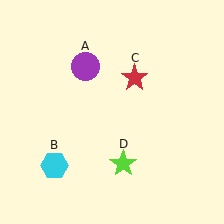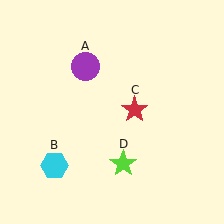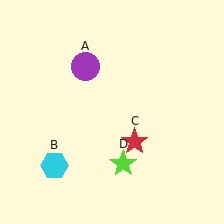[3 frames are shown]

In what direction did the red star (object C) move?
The red star (object C) moved down.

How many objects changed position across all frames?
1 object changed position: red star (object C).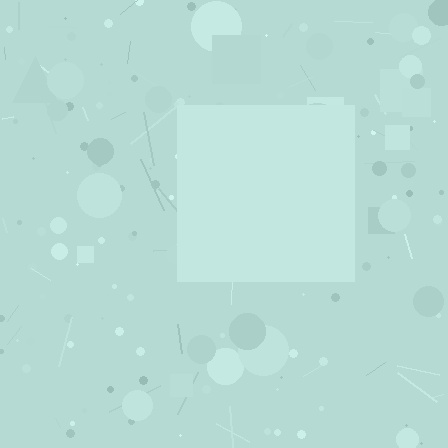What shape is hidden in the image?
A square is hidden in the image.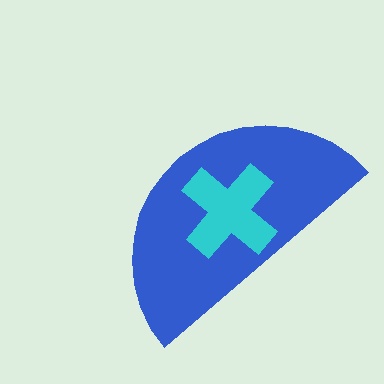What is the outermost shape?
The blue semicircle.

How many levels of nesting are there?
2.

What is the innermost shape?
The cyan cross.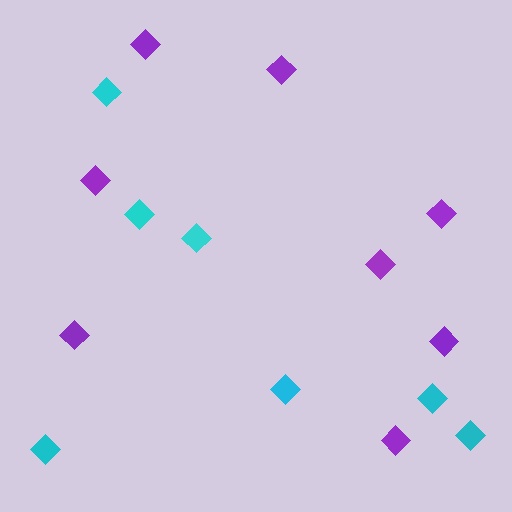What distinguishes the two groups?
There are 2 groups: one group of cyan diamonds (7) and one group of purple diamonds (8).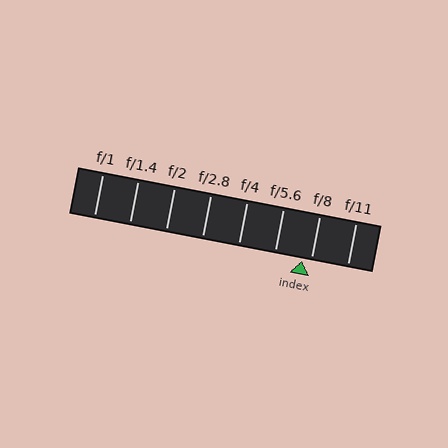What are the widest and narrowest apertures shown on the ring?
The widest aperture shown is f/1 and the narrowest is f/11.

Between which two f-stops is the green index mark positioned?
The index mark is between f/5.6 and f/8.